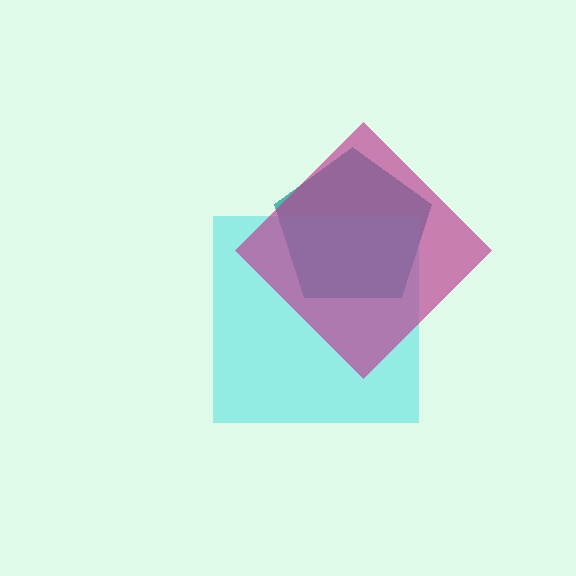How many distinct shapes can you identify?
There are 3 distinct shapes: a teal pentagon, a cyan square, a magenta diamond.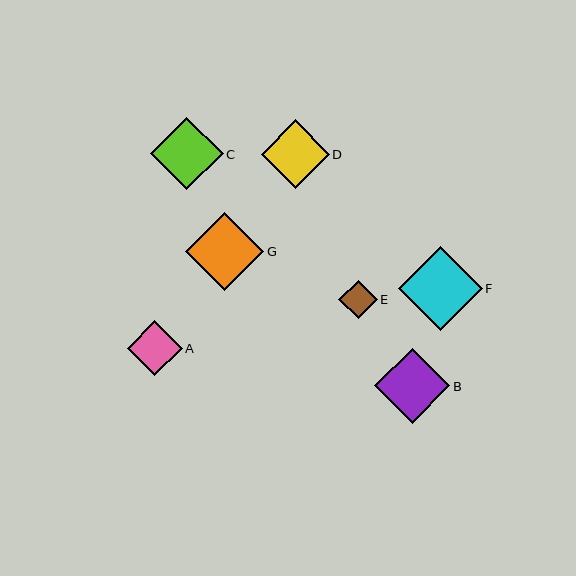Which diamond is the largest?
Diamond F is the largest with a size of approximately 84 pixels.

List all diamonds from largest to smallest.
From largest to smallest: F, G, B, C, D, A, E.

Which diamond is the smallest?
Diamond E is the smallest with a size of approximately 39 pixels.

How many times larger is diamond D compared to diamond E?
Diamond D is approximately 1.8 times the size of diamond E.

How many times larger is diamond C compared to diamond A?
Diamond C is approximately 1.3 times the size of diamond A.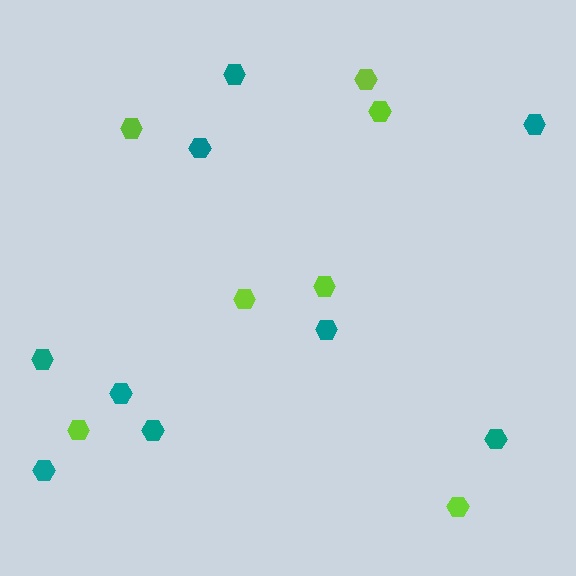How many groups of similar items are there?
There are 2 groups: one group of teal hexagons (9) and one group of lime hexagons (7).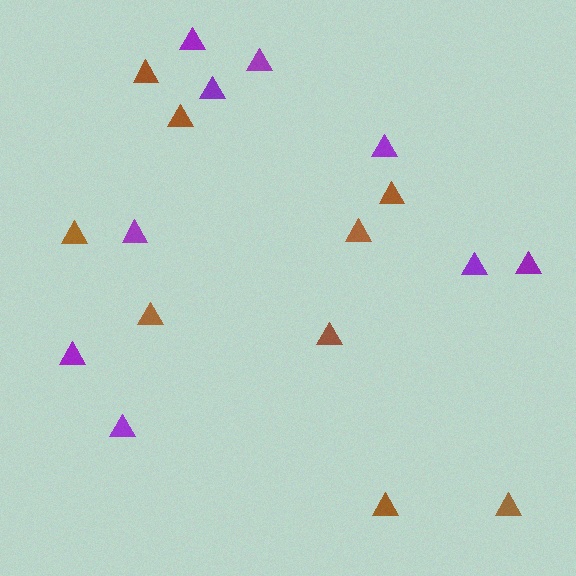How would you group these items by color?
There are 2 groups: one group of purple triangles (9) and one group of brown triangles (9).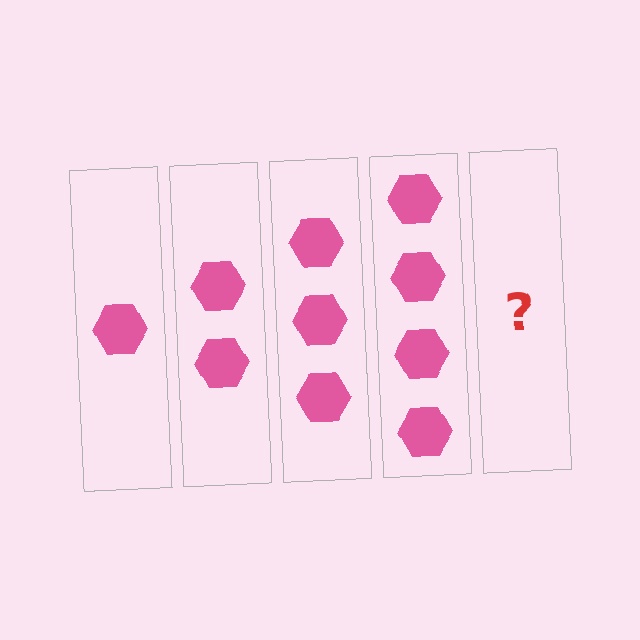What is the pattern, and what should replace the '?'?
The pattern is that each step adds one more hexagon. The '?' should be 5 hexagons.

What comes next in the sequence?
The next element should be 5 hexagons.